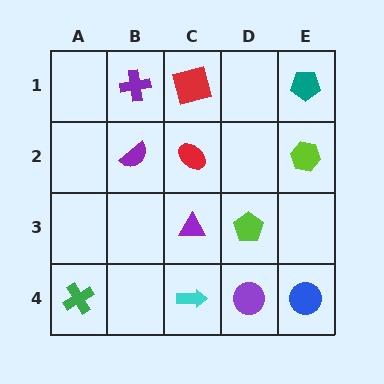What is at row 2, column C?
A red ellipse.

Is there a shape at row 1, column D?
No, that cell is empty.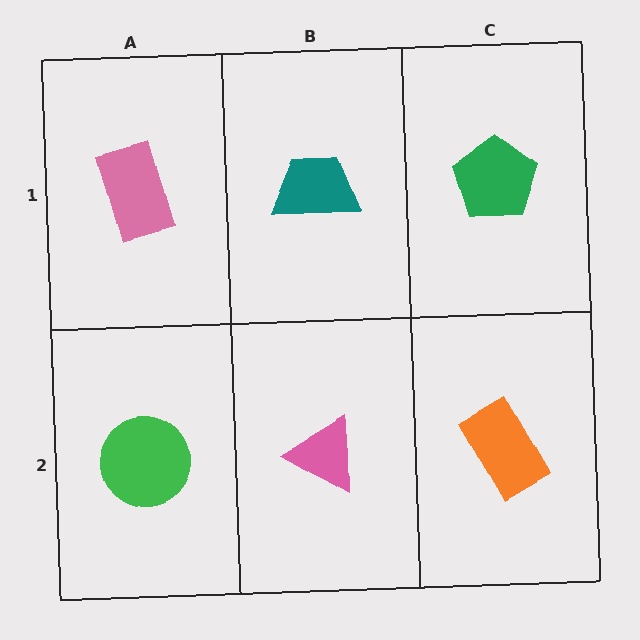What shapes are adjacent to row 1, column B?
A pink triangle (row 2, column B), a pink rectangle (row 1, column A), a green pentagon (row 1, column C).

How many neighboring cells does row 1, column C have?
2.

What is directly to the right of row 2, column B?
An orange rectangle.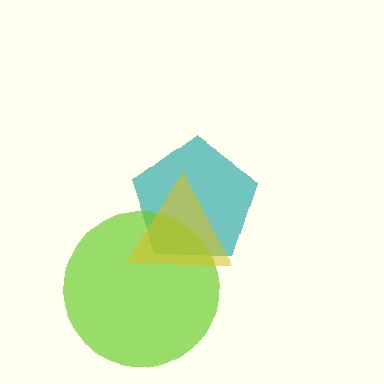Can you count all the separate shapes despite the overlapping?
Yes, there are 3 separate shapes.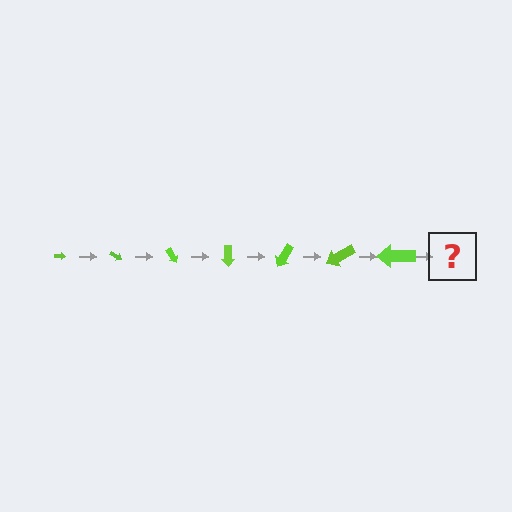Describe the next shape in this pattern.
It should be an arrow, larger than the previous one and rotated 210 degrees from the start.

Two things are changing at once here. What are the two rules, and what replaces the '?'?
The two rules are that the arrow grows larger each step and it rotates 30 degrees each step. The '?' should be an arrow, larger than the previous one and rotated 210 degrees from the start.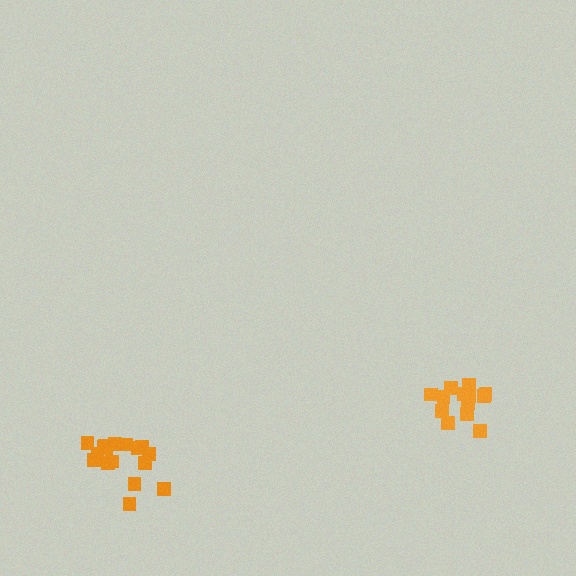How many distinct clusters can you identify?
There are 2 distinct clusters.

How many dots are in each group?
Group 1: 13 dots, Group 2: 17 dots (30 total).